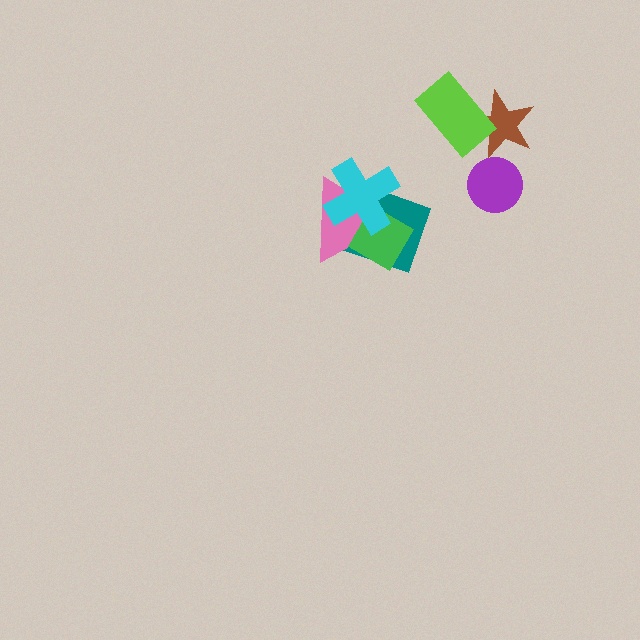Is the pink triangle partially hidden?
Yes, it is partially covered by another shape.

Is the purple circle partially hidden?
No, no other shape covers it.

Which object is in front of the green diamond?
The cyan cross is in front of the green diamond.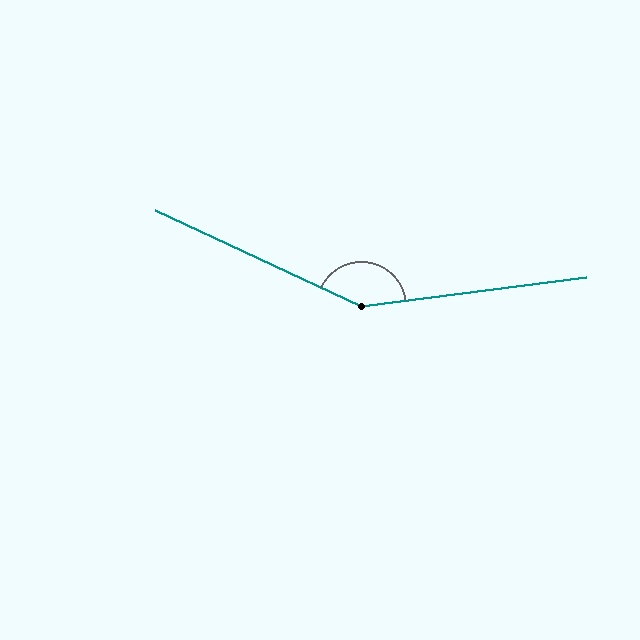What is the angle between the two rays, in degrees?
Approximately 148 degrees.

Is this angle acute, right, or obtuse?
It is obtuse.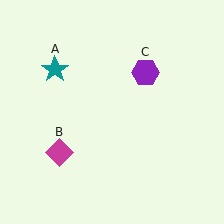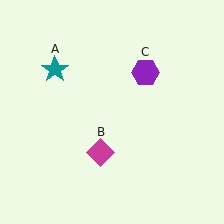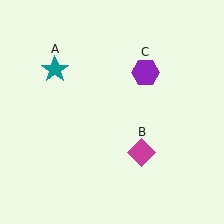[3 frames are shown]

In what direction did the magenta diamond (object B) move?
The magenta diamond (object B) moved right.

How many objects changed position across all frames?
1 object changed position: magenta diamond (object B).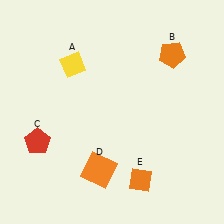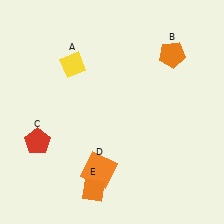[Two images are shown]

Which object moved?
The orange diamond (E) moved left.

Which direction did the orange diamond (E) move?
The orange diamond (E) moved left.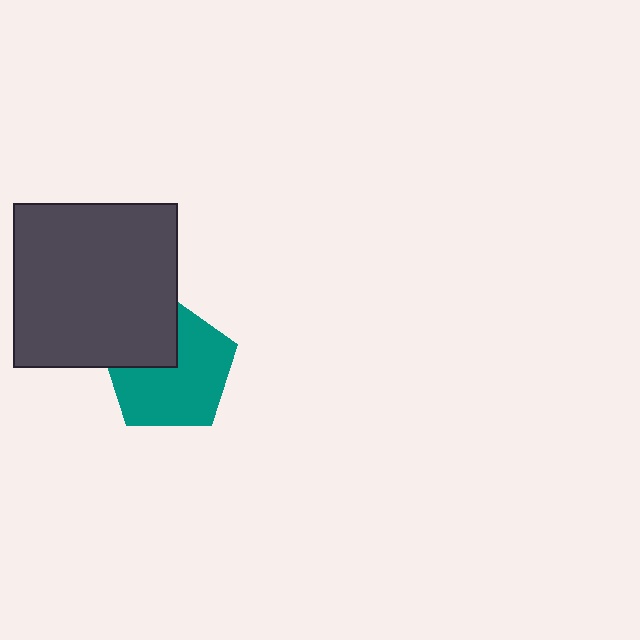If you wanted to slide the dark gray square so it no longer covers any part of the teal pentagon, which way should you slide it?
Slide it toward the upper-left — that is the most direct way to separate the two shapes.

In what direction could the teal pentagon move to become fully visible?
The teal pentagon could move toward the lower-right. That would shift it out from behind the dark gray square entirely.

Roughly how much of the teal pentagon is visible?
Most of it is visible (roughly 70%).